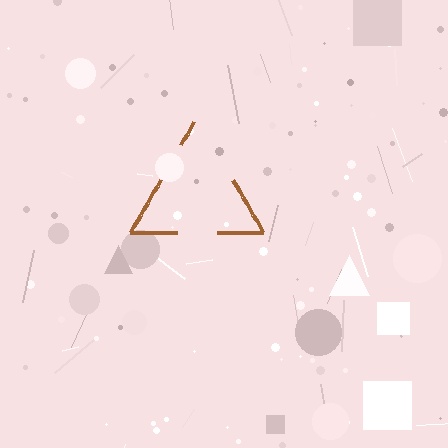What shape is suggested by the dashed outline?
The dashed outline suggests a triangle.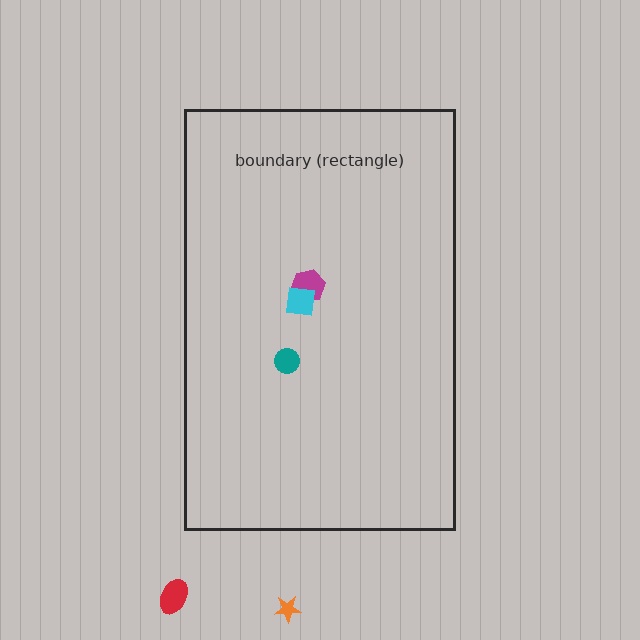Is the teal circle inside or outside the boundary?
Inside.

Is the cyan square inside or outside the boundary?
Inside.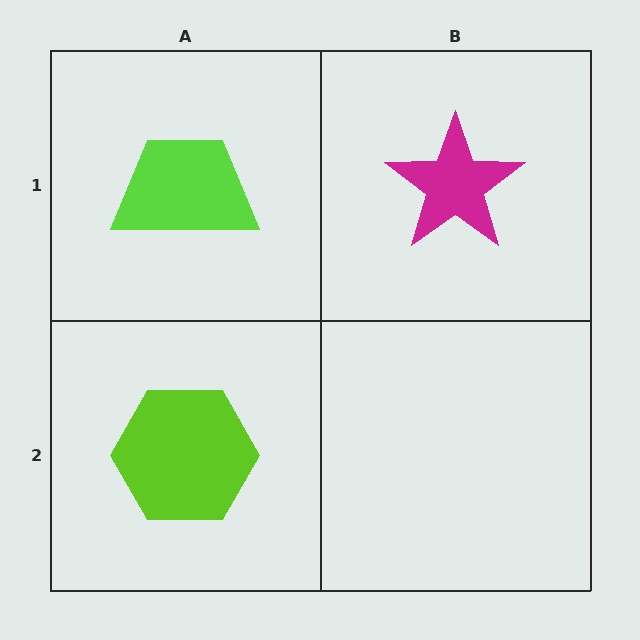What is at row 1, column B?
A magenta star.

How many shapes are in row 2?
1 shape.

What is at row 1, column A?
A lime trapezoid.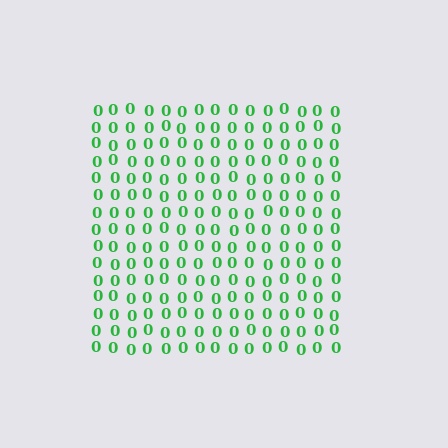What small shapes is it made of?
It is made of small digit 0's.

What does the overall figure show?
The overall figure shows a square.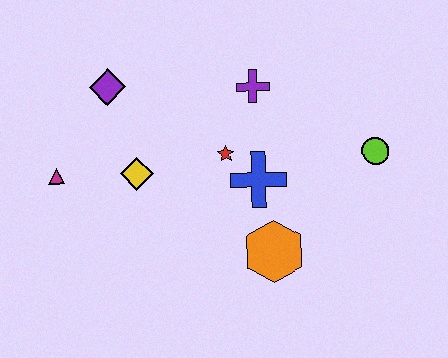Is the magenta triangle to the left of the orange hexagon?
Yes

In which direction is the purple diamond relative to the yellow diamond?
The purple diamond is above the yellow diamond.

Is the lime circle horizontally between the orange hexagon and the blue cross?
No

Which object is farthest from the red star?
The magenta triangle is farthest from the red star.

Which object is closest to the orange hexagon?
The blue cross is closest to the orange hexagon.